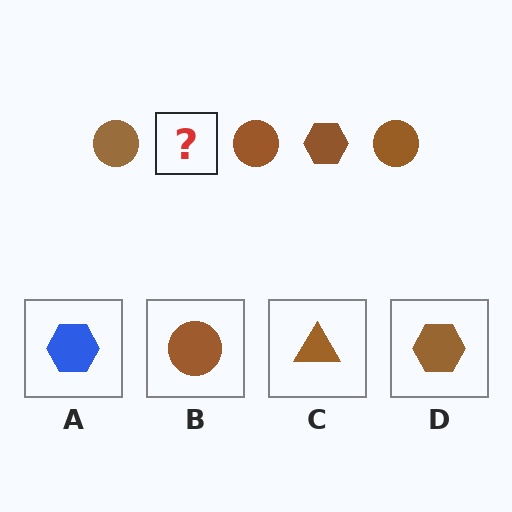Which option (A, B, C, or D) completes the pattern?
D.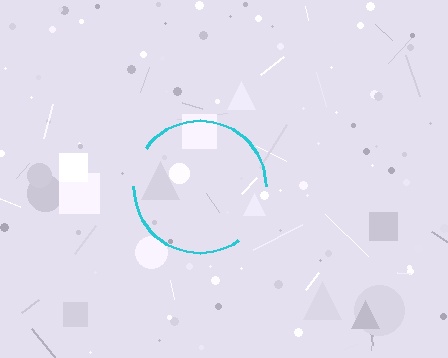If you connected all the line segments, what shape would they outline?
They would outline a circle.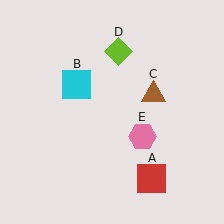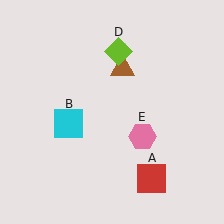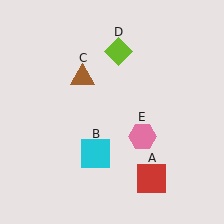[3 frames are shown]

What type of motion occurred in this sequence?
The cyan square (object B), brown triangle (object C) rotated counterclockwise around the center of the scene.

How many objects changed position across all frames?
2 objects changed position: cyan square (object B), brown triangle (object C).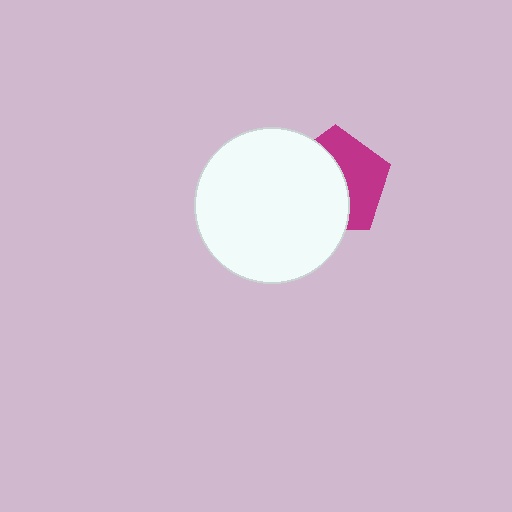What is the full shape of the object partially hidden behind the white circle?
The partially hidden object is a magenta pentagon.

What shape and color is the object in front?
The object in front is a white circle.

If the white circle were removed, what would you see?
You would see the complete magenta pentagon.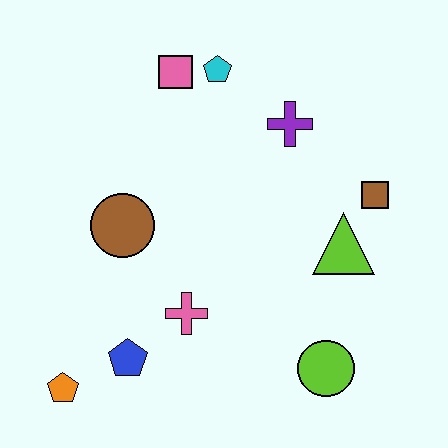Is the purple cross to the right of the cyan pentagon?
Yes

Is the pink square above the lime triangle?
Yes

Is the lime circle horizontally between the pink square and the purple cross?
No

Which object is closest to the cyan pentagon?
The pink square is closest to the cyan pentagon.